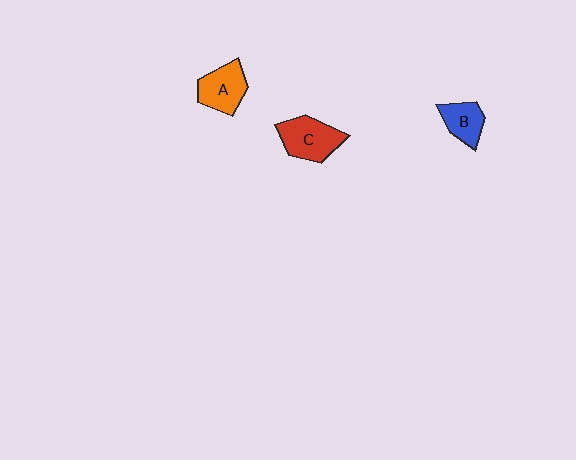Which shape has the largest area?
Shape C (red).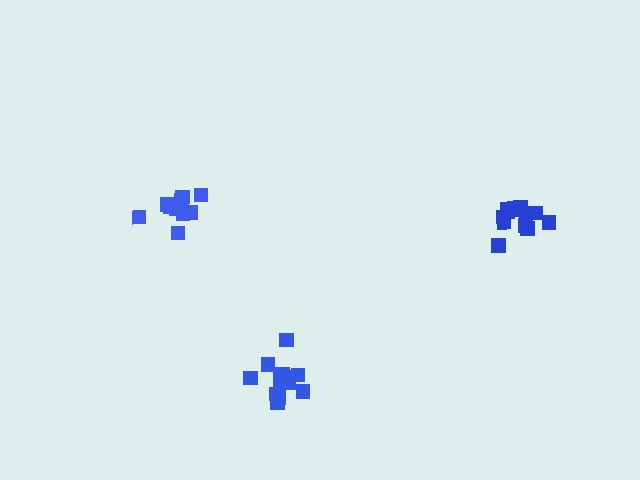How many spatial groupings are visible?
There are 3 spatial groupings.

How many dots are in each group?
Group 1: 10 dots, Group 2: 13 dots, Group 3: 13 dots (36 total).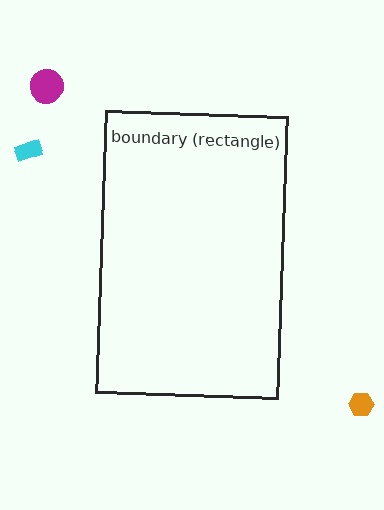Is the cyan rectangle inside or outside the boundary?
Outside.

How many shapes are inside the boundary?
0 inside, 3 outside.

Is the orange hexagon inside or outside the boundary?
Outside.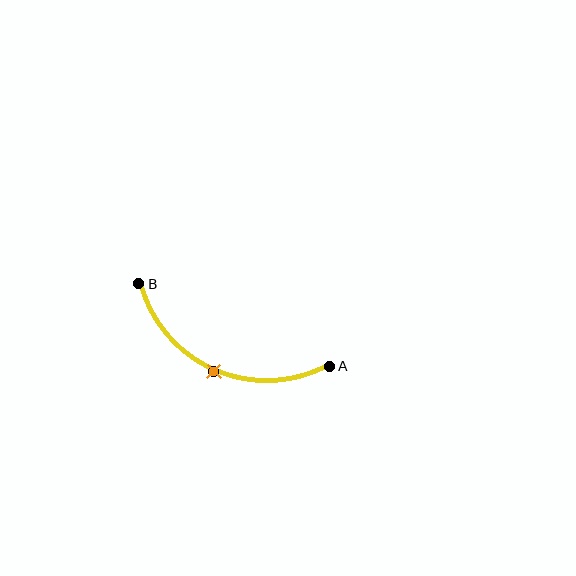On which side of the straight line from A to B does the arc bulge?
The arc bulges below the straight line connecting A and B.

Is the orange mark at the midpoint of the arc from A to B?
Yes. The orange mark lies on the arc at equal arc-length from both A and B — it is the arc midpoint.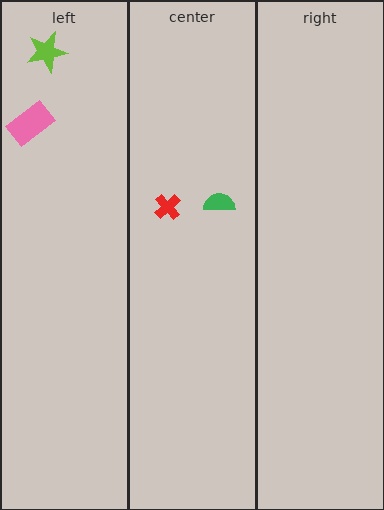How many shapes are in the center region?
2.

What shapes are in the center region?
The green semicircle, the red cross.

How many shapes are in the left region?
2.